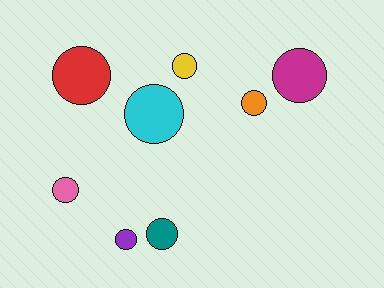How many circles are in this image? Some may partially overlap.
There are 8 circles.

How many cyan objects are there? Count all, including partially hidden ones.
There is 1 cyan object.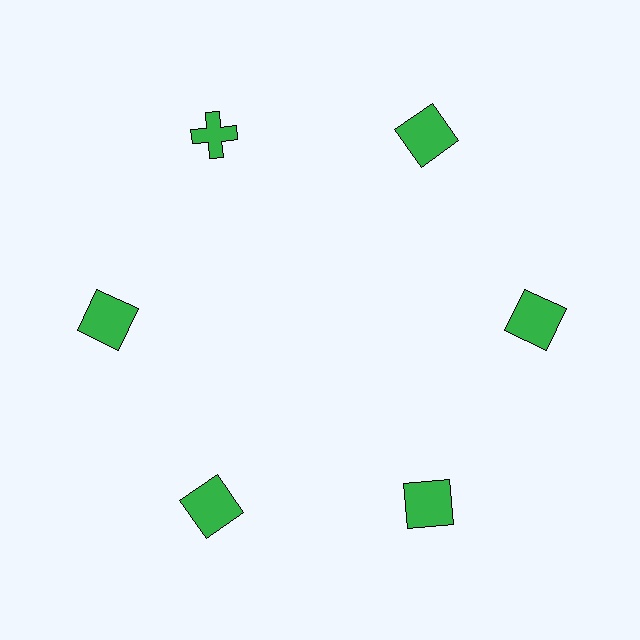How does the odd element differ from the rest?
It has a different shape: cross instead of square.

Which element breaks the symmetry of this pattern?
The green cross at roughly the 11 o'clock position breaks the symmetry. All other shapes are green squares.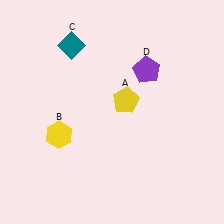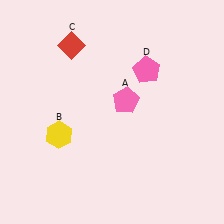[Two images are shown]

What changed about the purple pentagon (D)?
In Image 1, D is purple. In Image 2, it changed to pink.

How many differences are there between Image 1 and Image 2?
There are 3 differences between the two images.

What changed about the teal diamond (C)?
In Image 1, C is teal. In Image 2, it changed to red.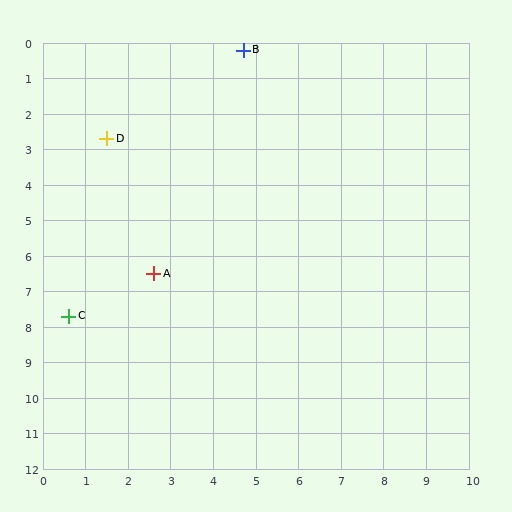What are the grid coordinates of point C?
Point C is at approximately (0.6, 7.7).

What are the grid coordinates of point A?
Point A is at approximately (2.6, 6.5).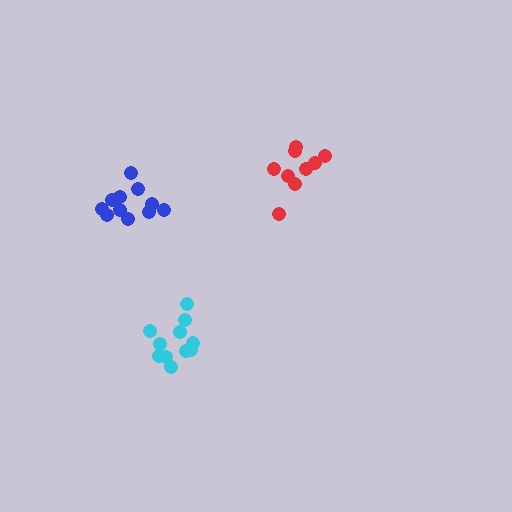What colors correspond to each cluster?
The clusters are colored: blue, cyan, red.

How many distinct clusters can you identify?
There are 3 distinct clusters.